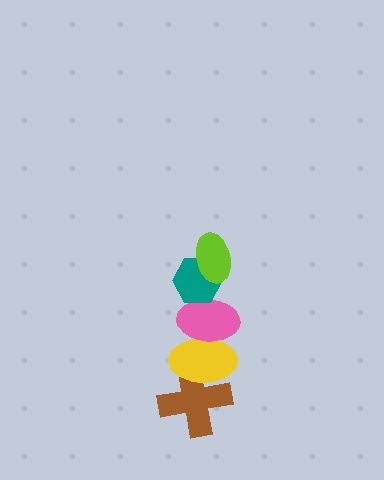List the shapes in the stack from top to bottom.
From top to bottom: the lime ellipse, the teal hexagon, the pink ellipse, the yellow ellipse, the brown cross.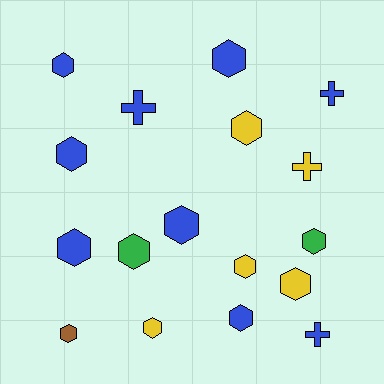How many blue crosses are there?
There are 3 blue crosses.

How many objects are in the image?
There are 17 objects.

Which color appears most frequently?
Blue, with 9 objects.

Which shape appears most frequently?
Hexagon, with 13 objects.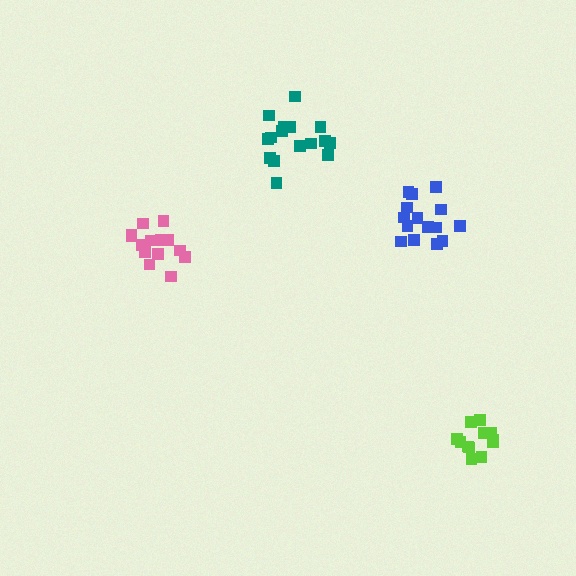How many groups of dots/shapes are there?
There are 4 groups.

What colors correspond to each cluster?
The clusters are colored: teal, lime, pink, blue.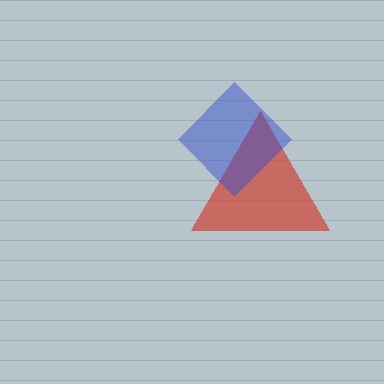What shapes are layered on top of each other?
The layered shapes are: a red triangle, a blue diamond.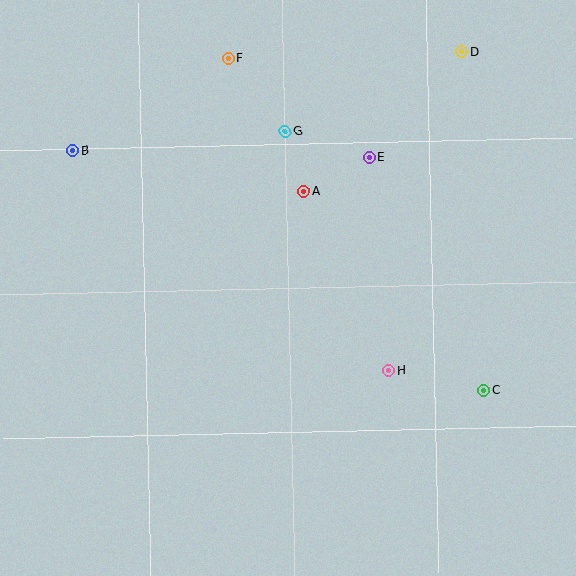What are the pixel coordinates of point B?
Point B is at (73, 150).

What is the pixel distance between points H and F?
The distance between H and F is 351 pixels.